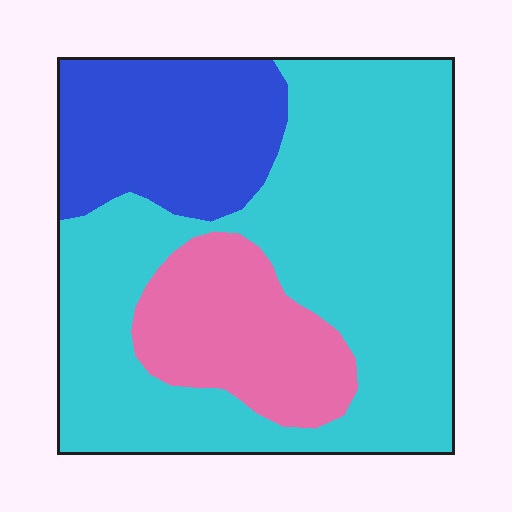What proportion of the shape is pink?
Pink covers about 20% of the shape.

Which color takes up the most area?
Cyan, at roughly 60%.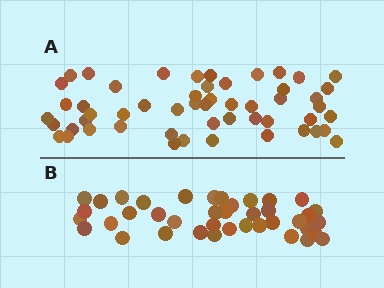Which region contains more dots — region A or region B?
Region A (the top region) has more dots.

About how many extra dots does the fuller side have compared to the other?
Region A has approximately 15 more dots than region B.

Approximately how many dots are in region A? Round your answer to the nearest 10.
About 50 dots. (The exact count is 53, which rounds to 50.)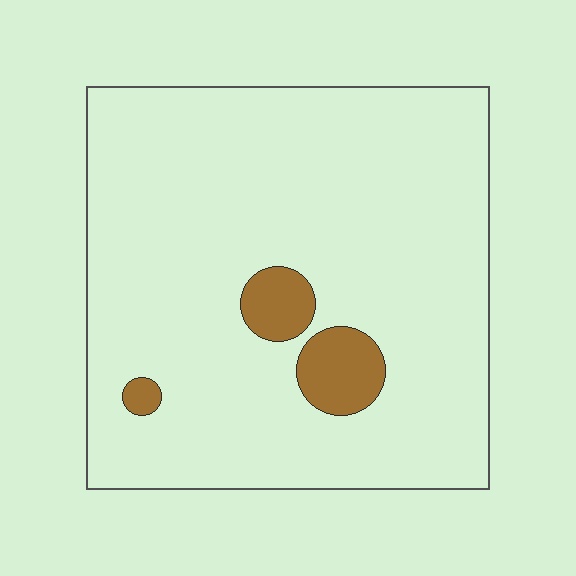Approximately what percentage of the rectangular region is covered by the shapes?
Approximately 5%.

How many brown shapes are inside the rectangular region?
3.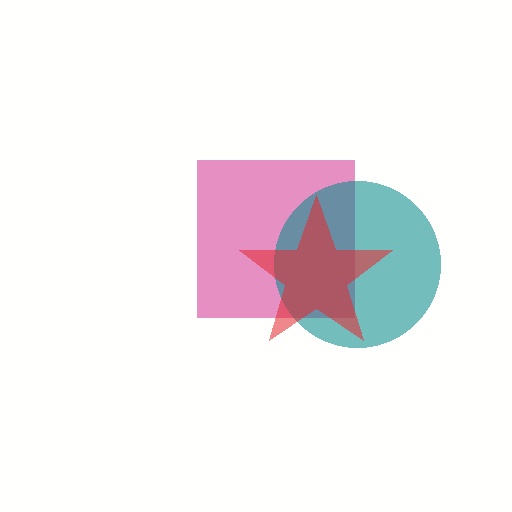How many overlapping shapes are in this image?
There are 3 overlapping shapes in the image.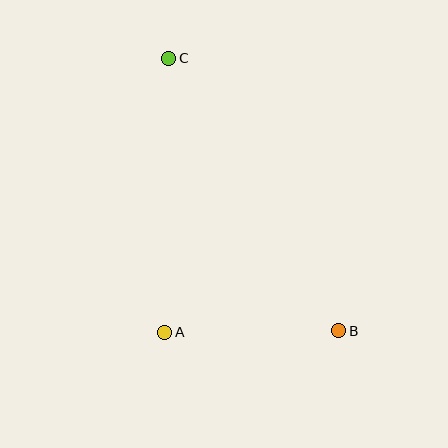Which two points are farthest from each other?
Points B and C are farthest from each other.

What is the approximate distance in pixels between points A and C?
The distance between A and C is approximately 274 pixels.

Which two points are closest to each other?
Points A and B are closest to each other.